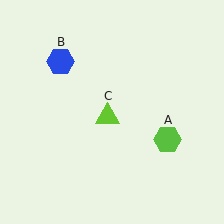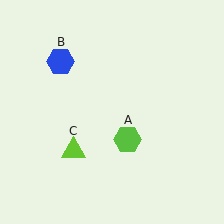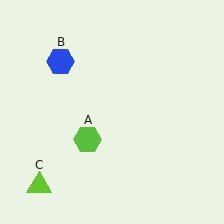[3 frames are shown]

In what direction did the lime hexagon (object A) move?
The lime hexagon (object A) moved left.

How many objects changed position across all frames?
2 objects changed position: lime hexagon (object A), lime triangle (object C).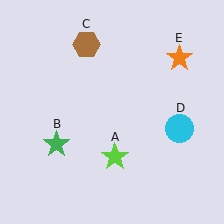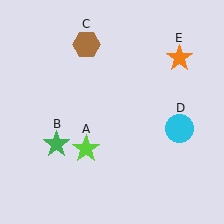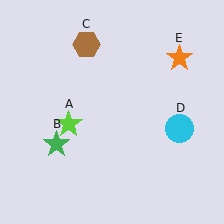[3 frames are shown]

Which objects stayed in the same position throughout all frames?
Green star (object B) and brown hexagon (object C) and cyan circle (object D) and orange star (object E) remained stationary.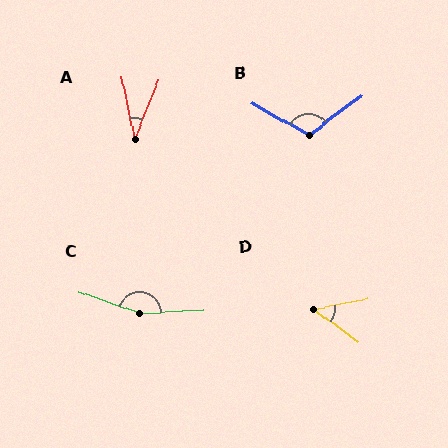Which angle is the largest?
C, at approximately 158 degrees.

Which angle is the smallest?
A, at approximately 33 degrees.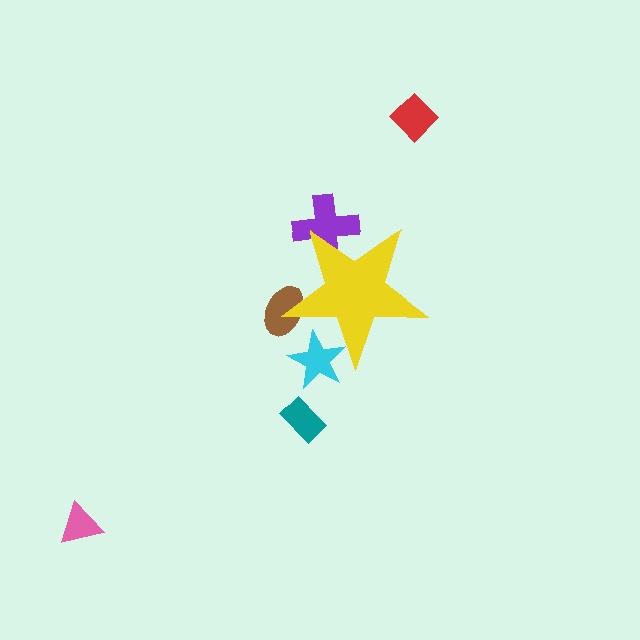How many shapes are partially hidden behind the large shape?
3 shapes are partially hidden.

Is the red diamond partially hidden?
No, the red diamond is fully visible.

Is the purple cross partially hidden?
Yes, the purple cross is partially hidden behind the yellow star.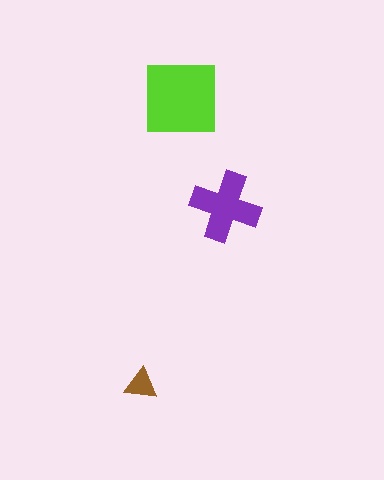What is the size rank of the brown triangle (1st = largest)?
3rd.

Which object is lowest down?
The brown triangle is bottommost.